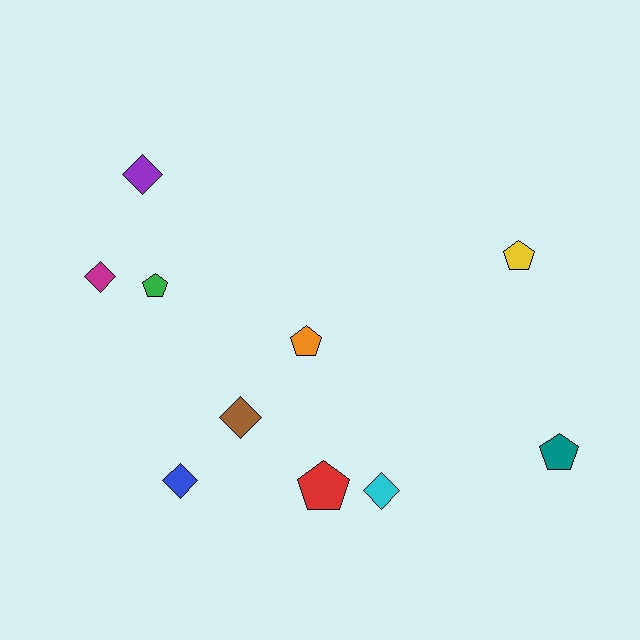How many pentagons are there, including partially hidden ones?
There are 5 pentagons.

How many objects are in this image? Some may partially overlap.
There are 10 objects.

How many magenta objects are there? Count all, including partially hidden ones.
There is 1 magenta object.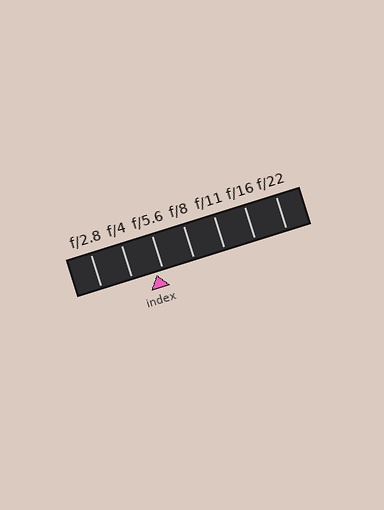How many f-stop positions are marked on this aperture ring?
There are 7 f-stop positions marked.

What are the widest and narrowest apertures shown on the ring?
The widest aperture shown is f/2.8 and the narrowest is f/22.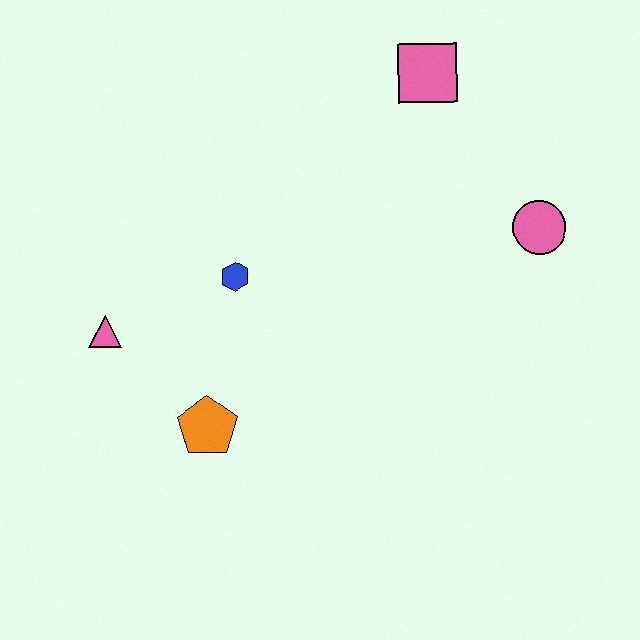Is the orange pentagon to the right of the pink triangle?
Yes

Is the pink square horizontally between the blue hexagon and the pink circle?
Yes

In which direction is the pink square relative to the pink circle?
The pink square is above the pink circle.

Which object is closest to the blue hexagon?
The pink triangle is closest to the blue hexagon.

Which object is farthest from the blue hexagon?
The pink circle is farthest from the blue hexagon.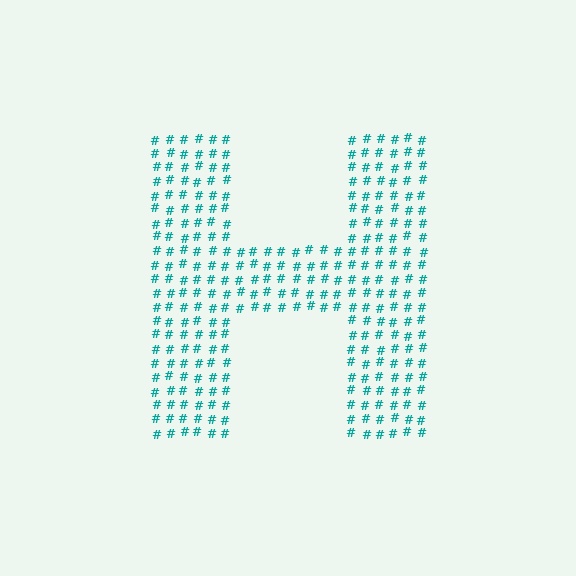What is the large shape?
The large shape is the letter H.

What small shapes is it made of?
It is made of small hash symbols.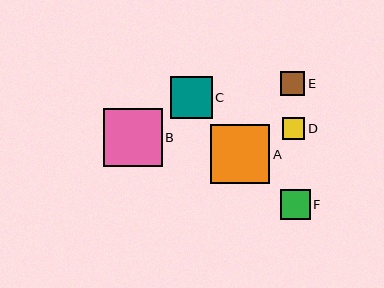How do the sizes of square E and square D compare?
Square E and square D are approximately the same size.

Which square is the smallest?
Square D is the smallest with a size of approximately 22 pixels.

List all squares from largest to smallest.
From largest to smallest: A, B, C, F, E, D.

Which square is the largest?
Square A is the largest with a size of approximately 59 pixels.